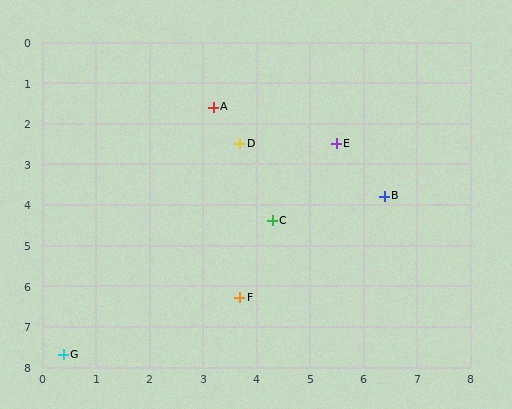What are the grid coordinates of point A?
Point A is at approximately (3.2, 1.6).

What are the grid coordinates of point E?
Point E is at approximately (5.5, 2.5).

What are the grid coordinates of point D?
Point D is at approximately (3.7, 2.5).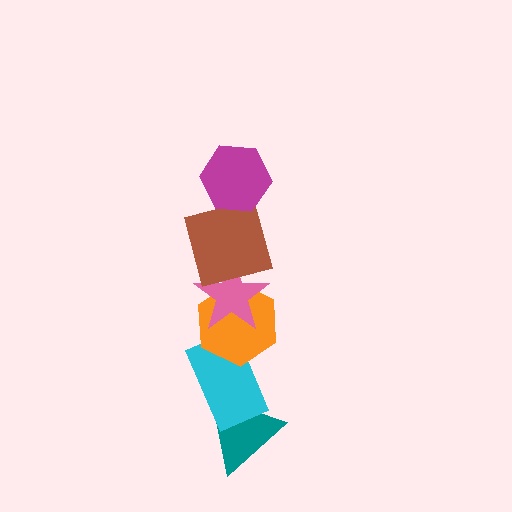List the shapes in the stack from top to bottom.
From top to bottom: the magenta hexagon, the brown square, the pink star, the orange hexagon, the cyan rectangle, the teal triangle.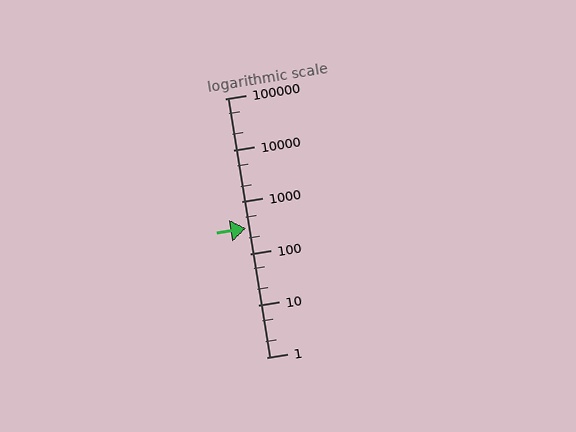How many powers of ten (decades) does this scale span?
The scale spans 5 decades, from 1 to 100000.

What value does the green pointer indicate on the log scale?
The pointer indicates approximately 310.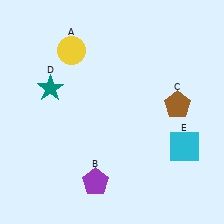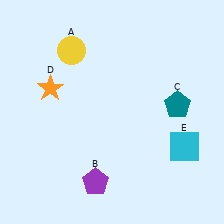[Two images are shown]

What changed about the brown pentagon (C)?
In Image 1, C is brown. In Image 2, it changed to teal.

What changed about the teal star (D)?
In Image 1, D is teal. In Image 2, it changed to orange.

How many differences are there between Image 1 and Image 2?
There are 2 differences between the two images.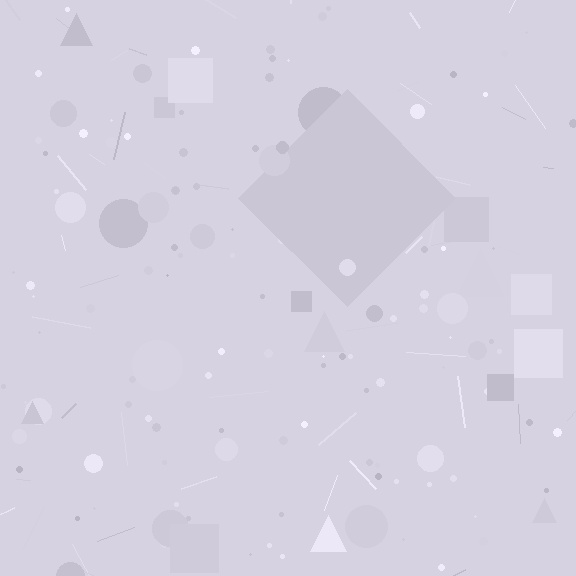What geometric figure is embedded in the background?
A diamond is embedded in the background.